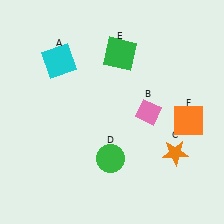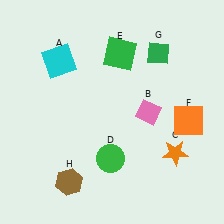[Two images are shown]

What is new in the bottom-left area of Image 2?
A brown hexagon (H) was added in the bottom-left area of Image 2.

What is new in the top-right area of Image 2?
A green diamond (G) was added in the top-right area of Image 2.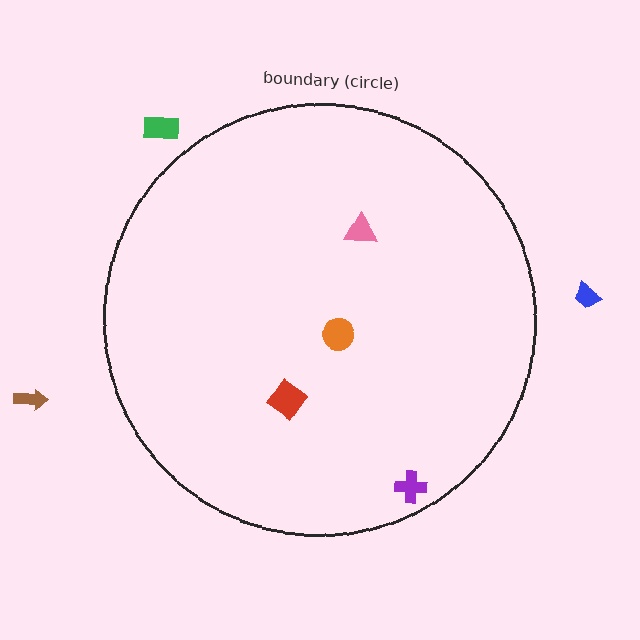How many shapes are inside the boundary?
4 inside, 3 outside.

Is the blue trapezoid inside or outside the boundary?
Outside.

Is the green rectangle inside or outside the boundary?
Outside.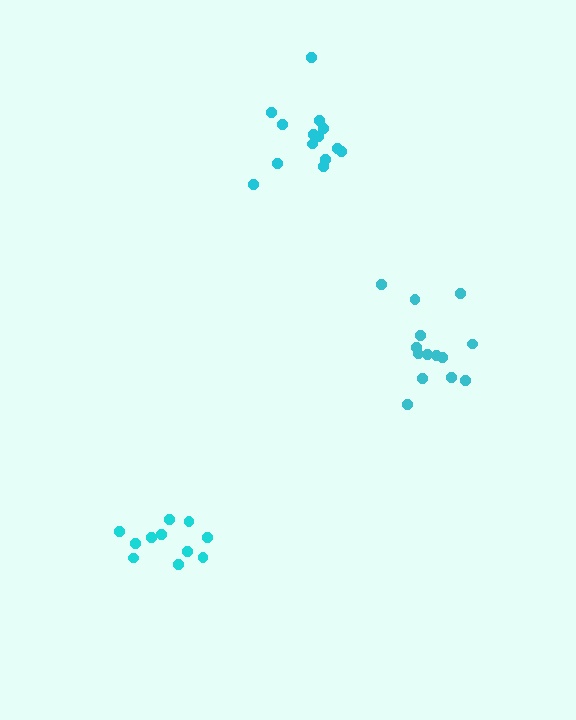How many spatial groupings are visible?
There are 3 spatial groupings.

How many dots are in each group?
Group 1: 14 dots, Group 2: 11 dots, Group 3: 14 dots (39 total).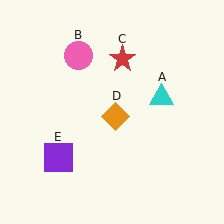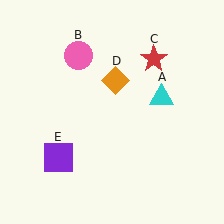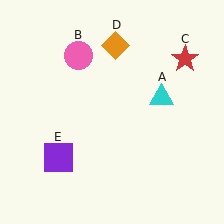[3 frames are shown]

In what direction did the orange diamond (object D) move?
The orange diamond (object D) moved up.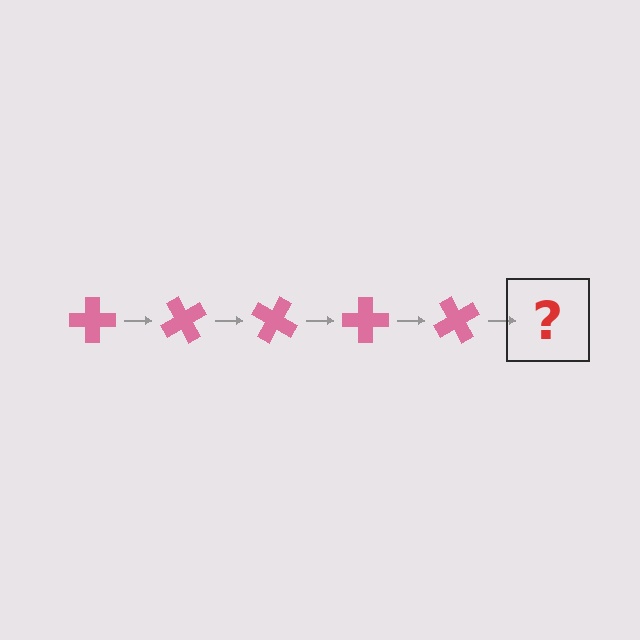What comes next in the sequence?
The next element should be a pink cross rotated 300 degrees.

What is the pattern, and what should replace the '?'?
The pattern is that the cross rotates 60 degrees each step. The '?' should be a pink cross rotated 300 degrees.